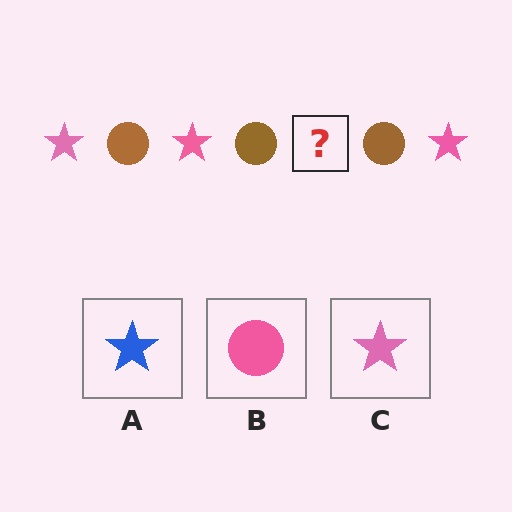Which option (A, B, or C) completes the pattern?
C.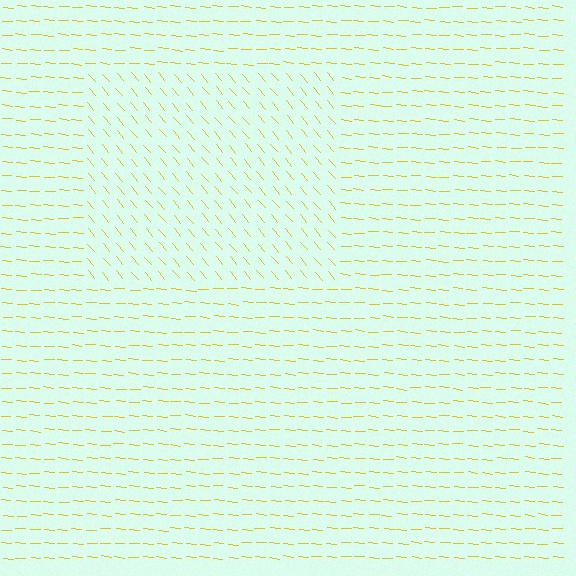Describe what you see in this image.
The image is filled with small yellow line segments. A rectangle region in the image has lines oriented differently from the surrounding lines, creating a visible texture boundary.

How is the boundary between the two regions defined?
The boundary is defined purely by a change in line orientation (approximately 45 degrees difference). All lines are the same color and thickness.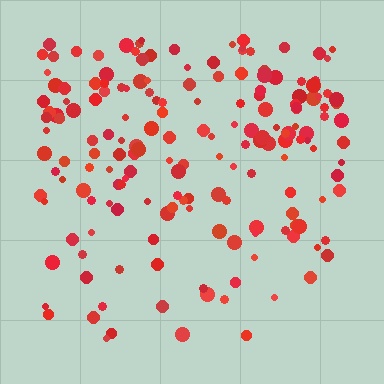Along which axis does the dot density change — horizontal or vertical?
Vertical.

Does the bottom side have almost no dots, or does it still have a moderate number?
Still a moderate number, just noticeably fewer than the top.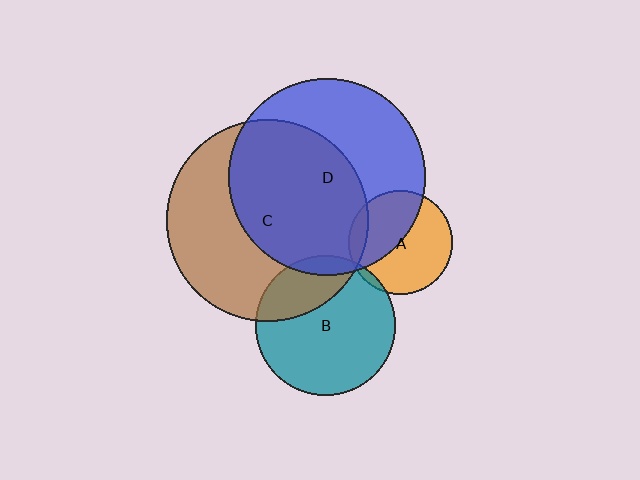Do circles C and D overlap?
Yes.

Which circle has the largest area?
Circle C (brown).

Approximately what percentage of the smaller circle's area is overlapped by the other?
Approximately 55%.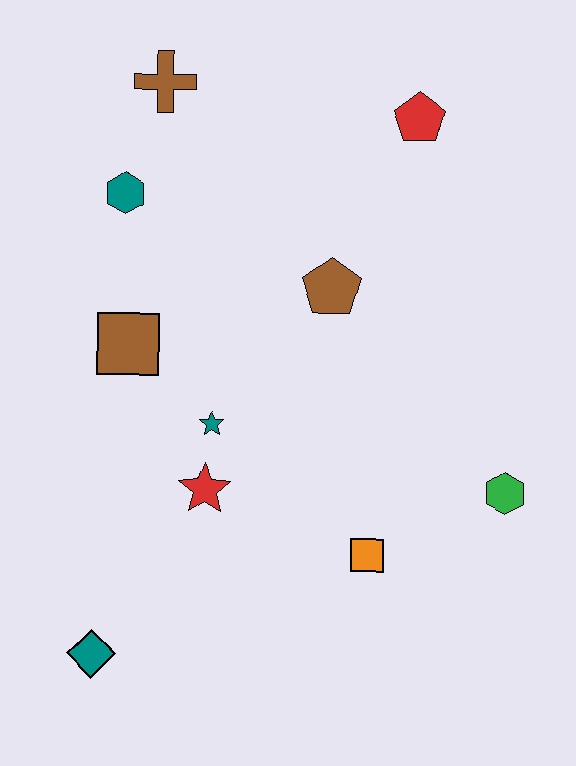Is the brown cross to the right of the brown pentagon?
No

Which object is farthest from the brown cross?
The teal diamond is farthest from the brown cross.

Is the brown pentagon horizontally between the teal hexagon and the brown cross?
No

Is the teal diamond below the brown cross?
Yes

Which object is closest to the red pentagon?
The brown pentagon is closest to the red pentagon.